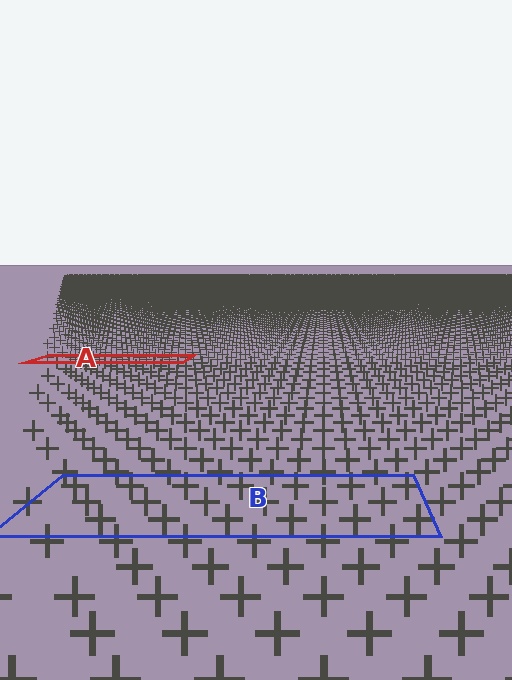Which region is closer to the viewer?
Region B is closer. The texture elements there are larger and more spread out.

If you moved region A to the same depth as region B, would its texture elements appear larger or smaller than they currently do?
They would appear larger. At a closer depth, the same texture elements are projected at a bigger on-screen size.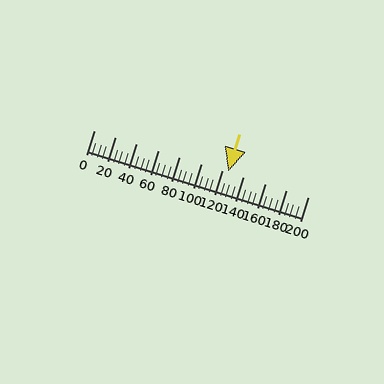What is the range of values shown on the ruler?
The ruler shows values from 0 to 200.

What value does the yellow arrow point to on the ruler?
The yellow arrow points to approximately 125.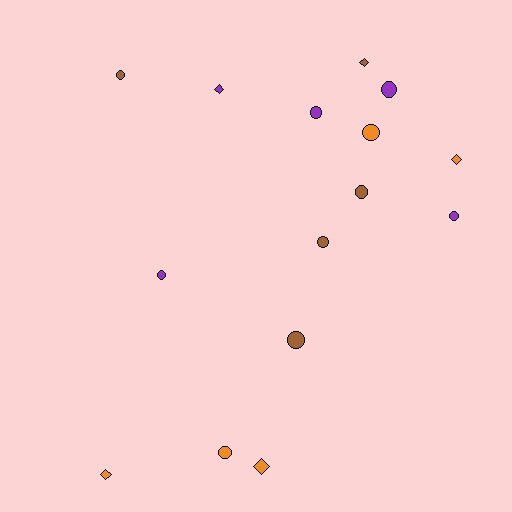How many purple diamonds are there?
There is 1 purple diamond.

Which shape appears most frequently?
Circle, with 10 objects.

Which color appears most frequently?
Brown, with 5 objects.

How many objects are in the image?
There are 15 objects.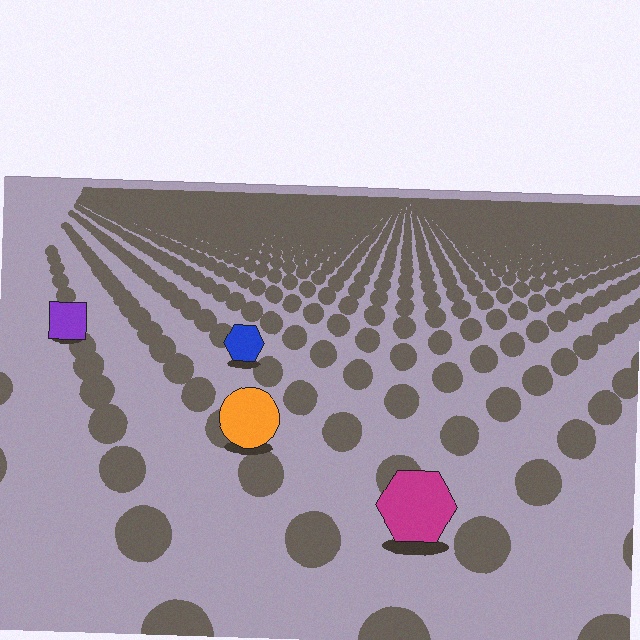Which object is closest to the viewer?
The magenta hexagon is closest. The texture marks near it are larger and more spread out.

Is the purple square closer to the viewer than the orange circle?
No. The orange circle is closer — you can tell from the texture gradient: the ground texture is coarser near it.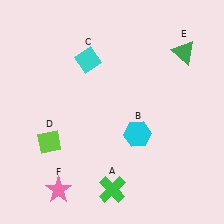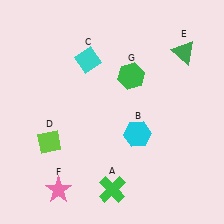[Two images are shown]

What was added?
A green hexagon (G) was added in Image 2.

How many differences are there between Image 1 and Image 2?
There is 1 difference between the two images.